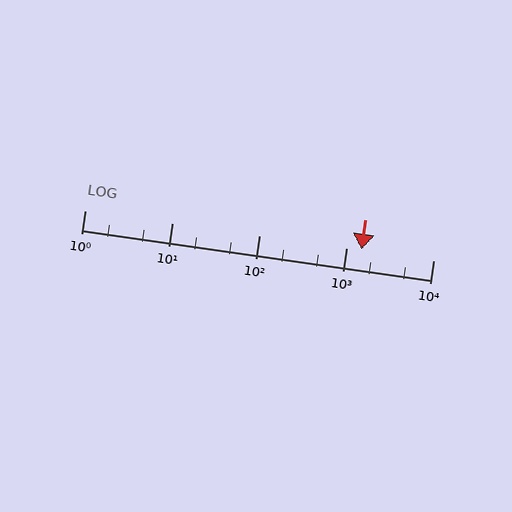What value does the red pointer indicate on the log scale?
The pointer indicates approximately 1500.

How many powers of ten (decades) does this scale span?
The scale spans 4 decades, from 1 to 10000.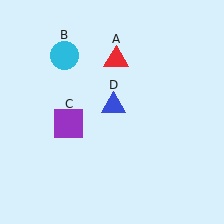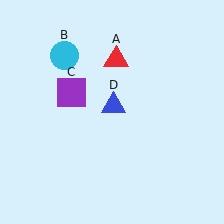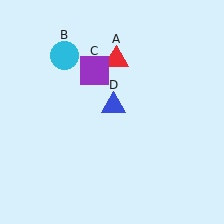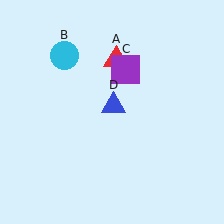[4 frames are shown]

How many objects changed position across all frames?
1 object changed position: purple square (object C).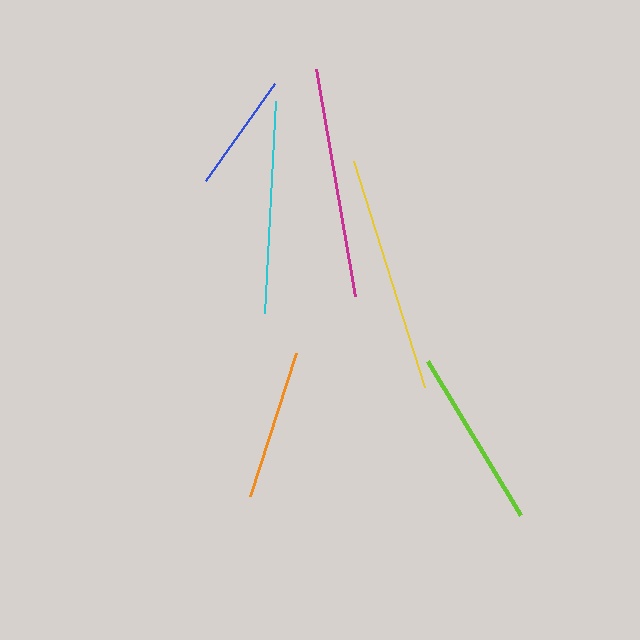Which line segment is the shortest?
The blue line is the shortest at approximately 119 pixels.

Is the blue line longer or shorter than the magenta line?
The magenta line is longer than the blue line.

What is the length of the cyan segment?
The cyan segment is approximately 211 pixels long.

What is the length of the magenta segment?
The magenta segment is approximately 231 pixels long.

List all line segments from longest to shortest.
From longest to shortest: yellow, magenta, cyan, lime, orange, blue.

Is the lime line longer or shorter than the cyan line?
The cyan line is longer than the lime line.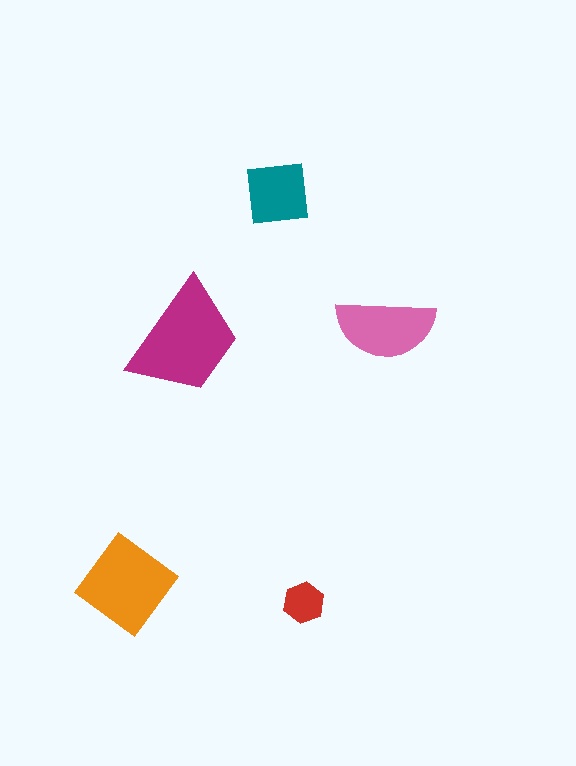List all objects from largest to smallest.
The magenta trapezoid, the orange diamond, the pink semicircle, the teal square, the red hexagon.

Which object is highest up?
The teal square is topmost.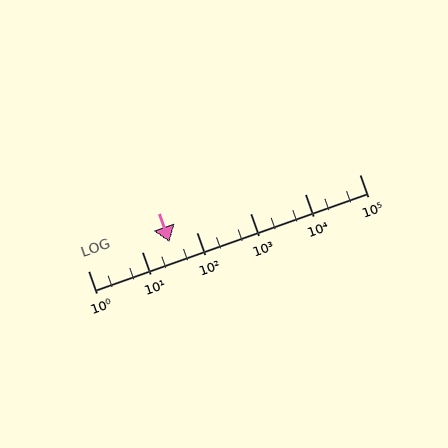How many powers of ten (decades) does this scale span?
The scale spans 5 decades, from 1 to 100000.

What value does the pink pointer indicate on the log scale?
The pointer indicates approximately 32.